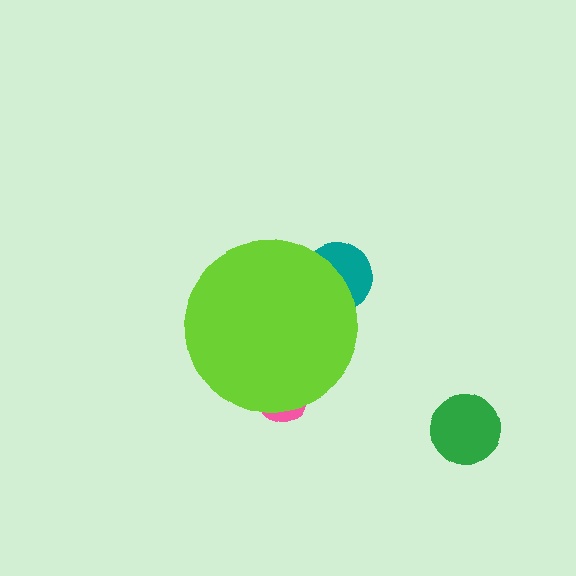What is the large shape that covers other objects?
A lime circle.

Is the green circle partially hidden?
No, the green circle is fully visible.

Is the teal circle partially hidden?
Yes, the teal circle is partially hidden behind the lime circle.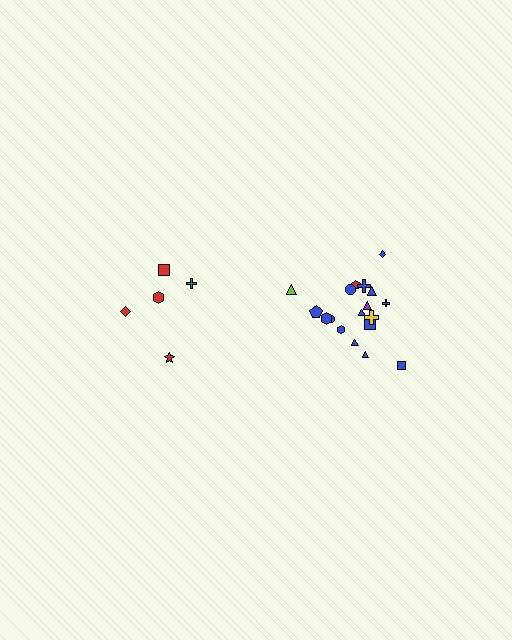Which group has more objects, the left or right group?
The right group.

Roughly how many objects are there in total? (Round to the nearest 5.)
Roughly 25 objects in total.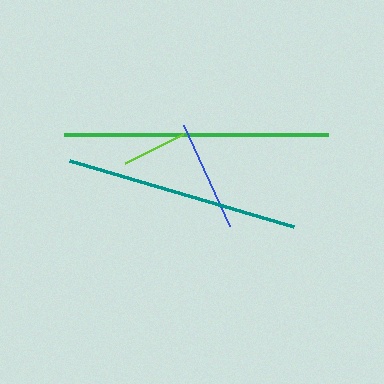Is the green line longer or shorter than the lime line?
The green line is longer than the lime line.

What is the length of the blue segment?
The blue segment is approximately 112 pixels long.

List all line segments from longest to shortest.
From longest to shortest: green, teal, blue, lime.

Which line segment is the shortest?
The lime line is the shortest at approximately 65 pixels.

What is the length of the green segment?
The green segment is approximately 264 pixels long.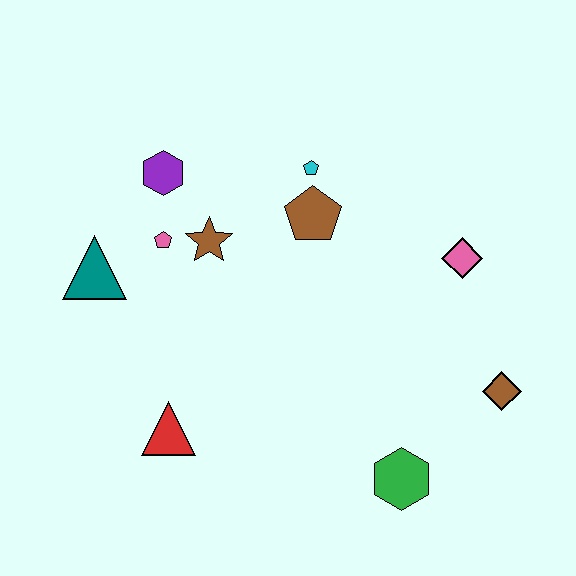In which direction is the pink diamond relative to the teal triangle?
The pink diamond is to the right of the teal triangle.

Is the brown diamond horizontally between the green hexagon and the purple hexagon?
No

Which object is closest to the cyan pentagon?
The brown pentagon is closest to the cyan pentagon.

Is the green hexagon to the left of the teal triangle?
No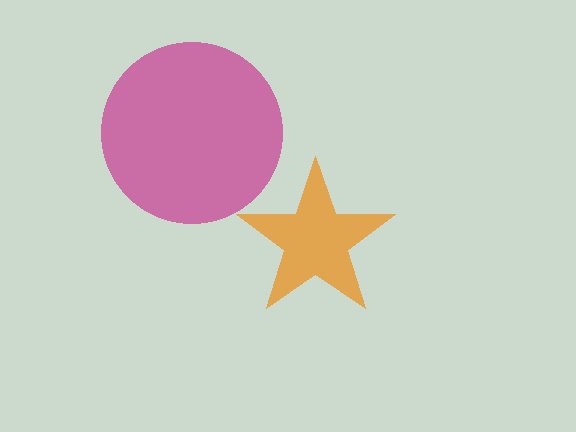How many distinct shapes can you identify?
There are 2 distinct shapes: an orange star, a magenta circle.